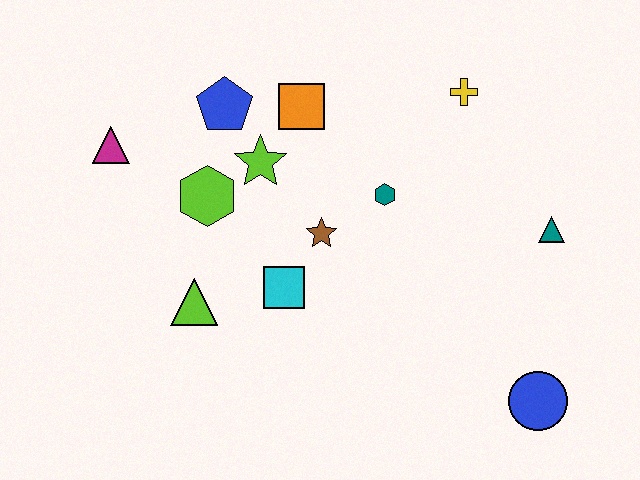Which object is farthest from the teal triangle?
The magenta triangle is farthest from the teal triangle.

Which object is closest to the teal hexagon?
The brown star is closest to the teal hexagon.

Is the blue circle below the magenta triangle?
Yes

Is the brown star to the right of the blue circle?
No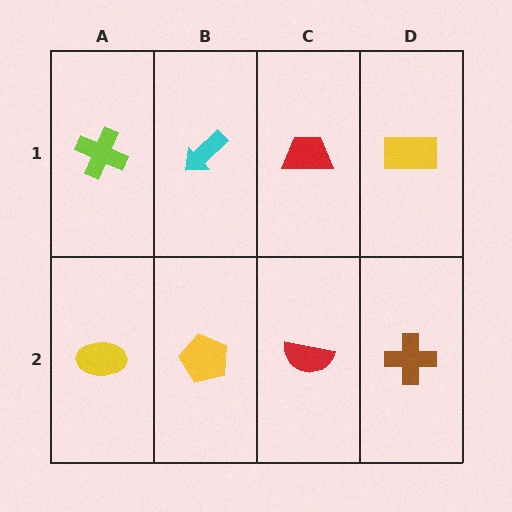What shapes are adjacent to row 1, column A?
A yellow ellipse (row 2, column A), a cyan arrow (row 1, column B).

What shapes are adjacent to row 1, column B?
A yellow pentagon (row 2, column B), a lime cross (row 1, column A), a red trapezoid (row 1, column C).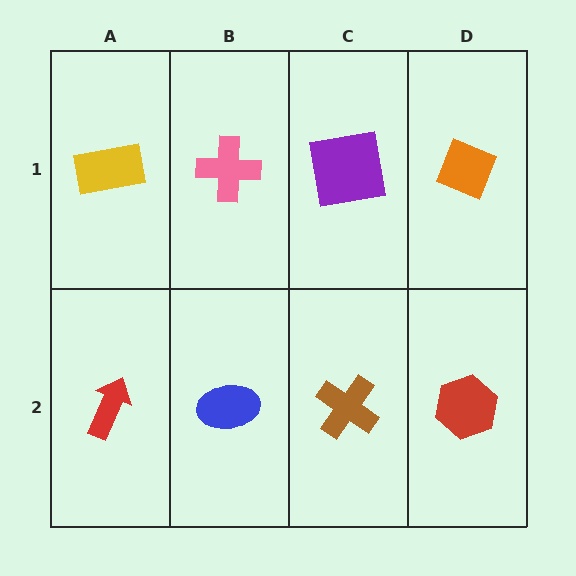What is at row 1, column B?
A pink cross.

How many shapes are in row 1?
4 shapes.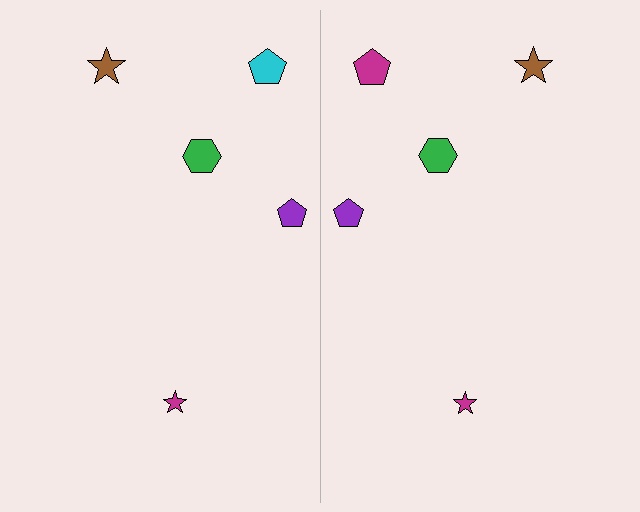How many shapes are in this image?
There are 10 shapes in this image.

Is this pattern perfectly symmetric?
No, the pattern is not perfectly symmetric. The magenta pentagon on the right side breaks the symmetry — its mirror counterpart is cyan.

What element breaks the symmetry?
The magenta pentagon on the right side breaks the symmetry — its mirror counterpart is cyan.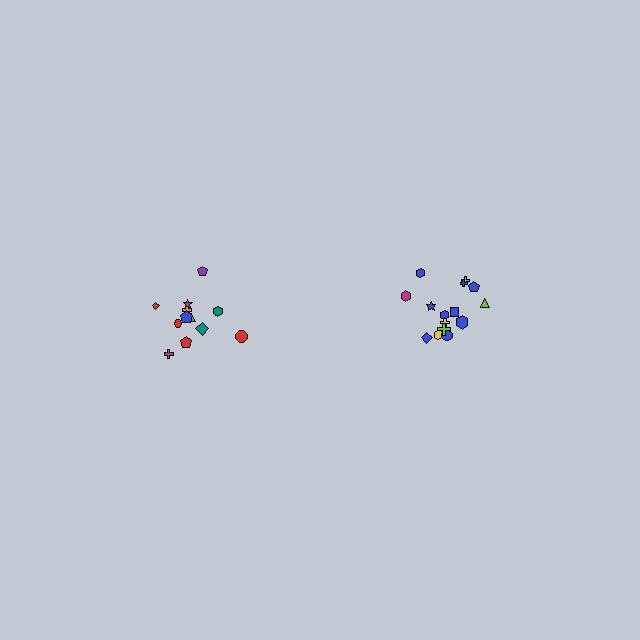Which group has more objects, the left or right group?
The right group.